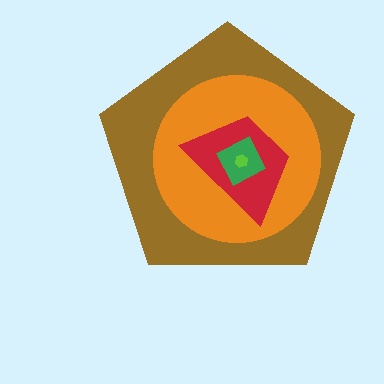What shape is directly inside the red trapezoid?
The green diamond.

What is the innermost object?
The lime hexagon.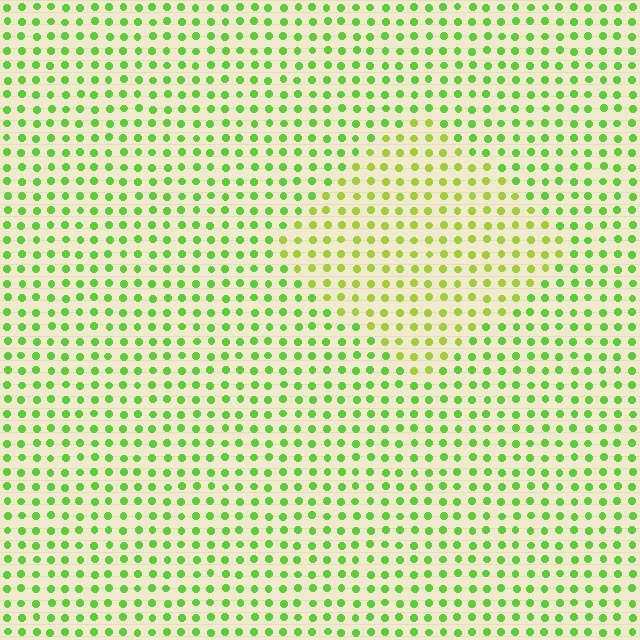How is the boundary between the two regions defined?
The boundary is defined purely by a slight shift in hue (about 29 degrees). Spacing, size, and orientation are identical on both sides.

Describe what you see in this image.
The image is filled with small lime elements in a uniform arrangement. A diamond-shaped region is visible where the elements are tinted to a slightly different hue, forming a subtle color boundary.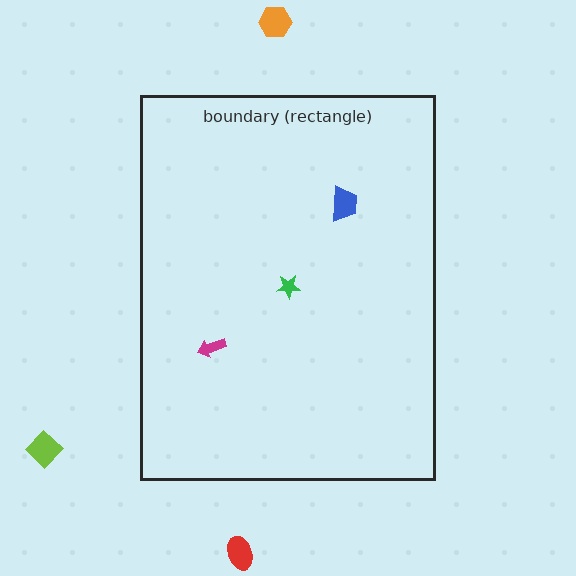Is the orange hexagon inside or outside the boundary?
Outside.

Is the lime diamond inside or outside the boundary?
Outside.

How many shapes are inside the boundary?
3 inside, 3 outside.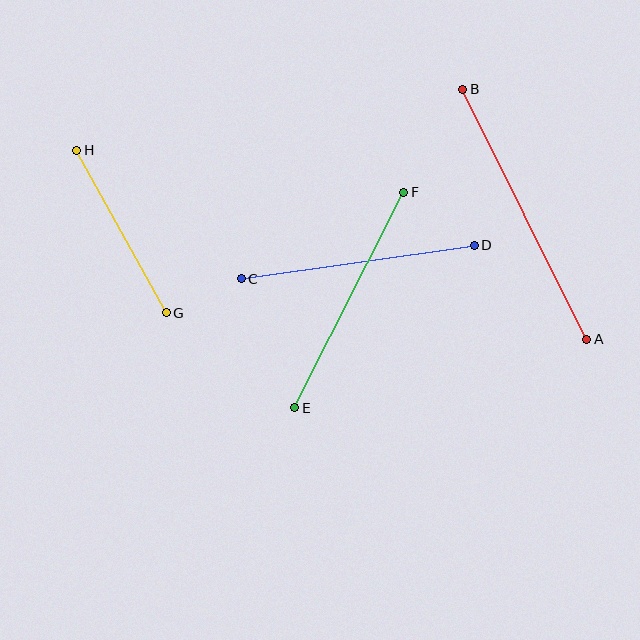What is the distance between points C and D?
The distance is approximately 235 pixels.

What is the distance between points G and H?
The distance is approximately 185 pixels.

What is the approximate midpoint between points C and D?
The midpoint is at approximately (358, 262) pixels.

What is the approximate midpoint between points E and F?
The midpoint is at approximately (349, 300) pixels.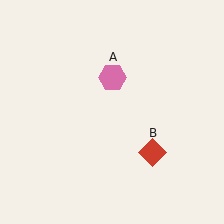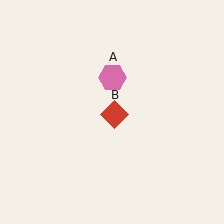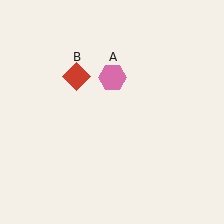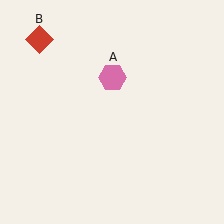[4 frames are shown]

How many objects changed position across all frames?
1 object changed position: red diamond (object B).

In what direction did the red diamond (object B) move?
The red diamond (object B) moved up and to the left.